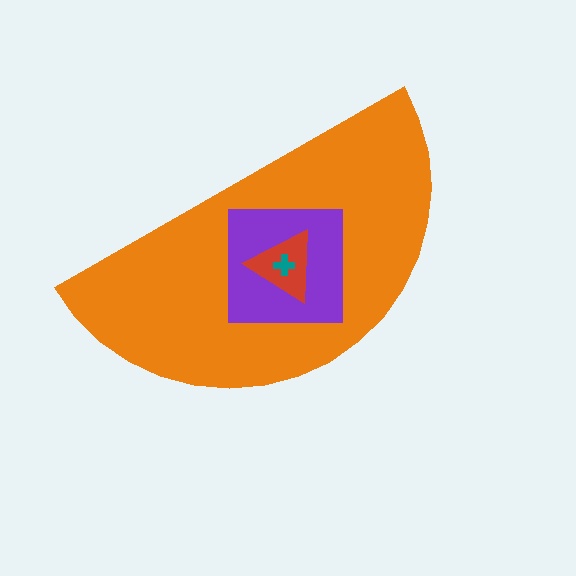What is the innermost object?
The teal cross.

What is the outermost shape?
The orange semicircle.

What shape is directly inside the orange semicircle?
The purple square.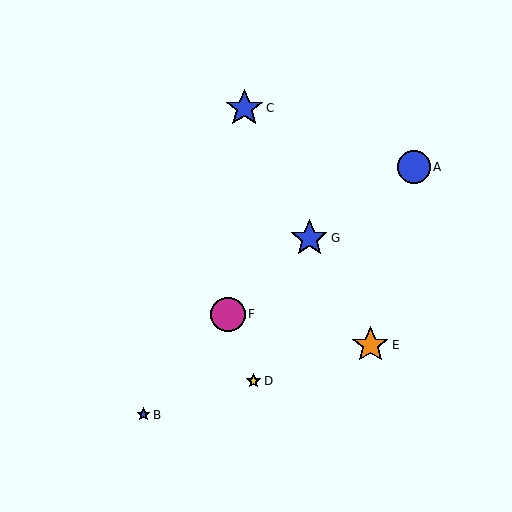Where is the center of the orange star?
The center of the orange star is at (370, 345).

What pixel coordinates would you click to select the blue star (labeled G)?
Click at (309, 238) to select the blue star G.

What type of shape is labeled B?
Shape B is a blue star.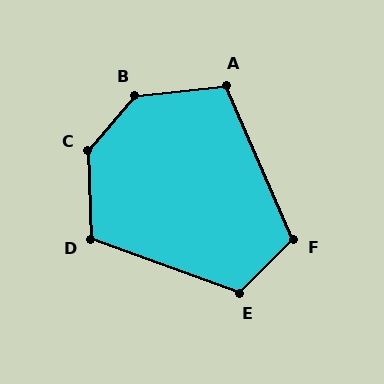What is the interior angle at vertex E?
Approximately 115 degrees (obtuse).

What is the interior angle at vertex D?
Approximately 112 degrees (obtuse).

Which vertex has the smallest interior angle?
A, at approximately 107 degrees.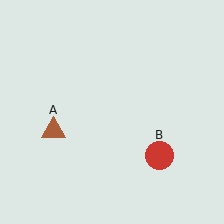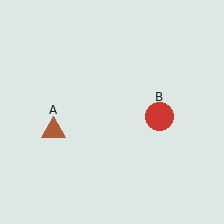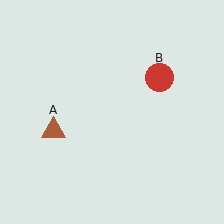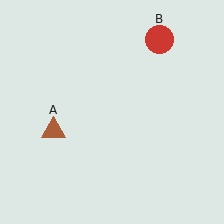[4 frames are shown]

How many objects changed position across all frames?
1 object changed position: red circle (object B).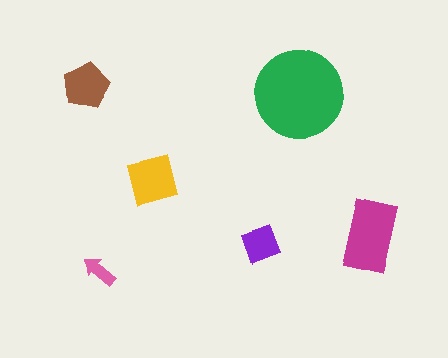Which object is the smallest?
The pink arrow.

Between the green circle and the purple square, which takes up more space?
The green circle.